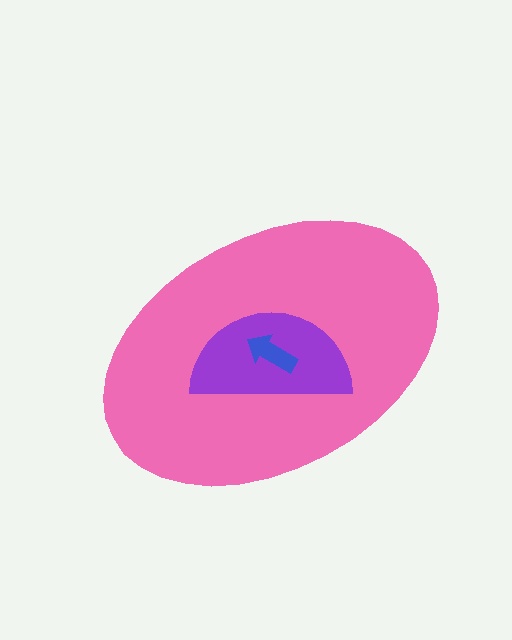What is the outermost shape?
The pink ellipse.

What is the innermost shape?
The blue arrow.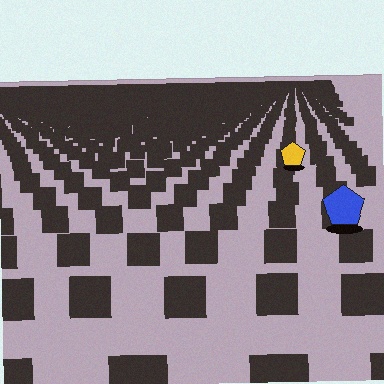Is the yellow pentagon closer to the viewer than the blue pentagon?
No. The blue pentagon is closer — you can tell from the texture gradient: the ground texture is coarser near it.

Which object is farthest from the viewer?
The yellow pentagon is farthest from the viewer. It appears smaller and the ground texture around it is denser.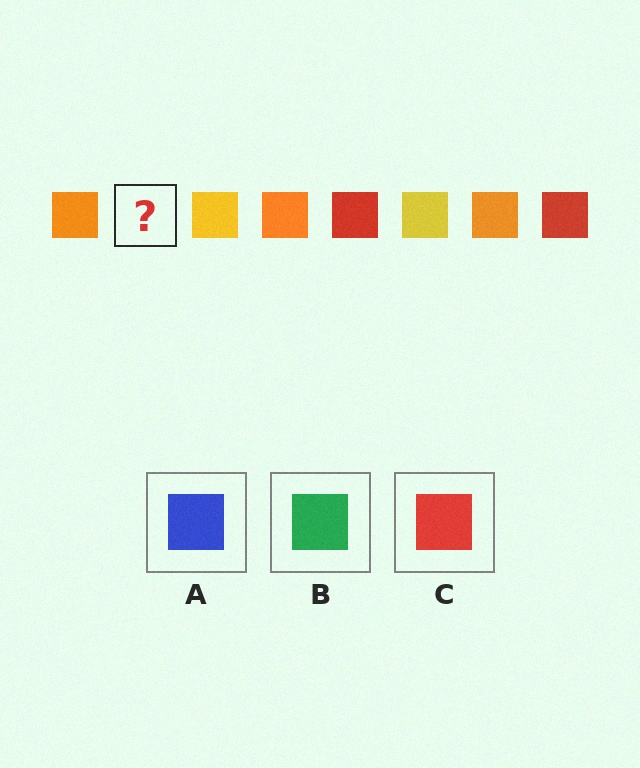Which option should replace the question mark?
Option C.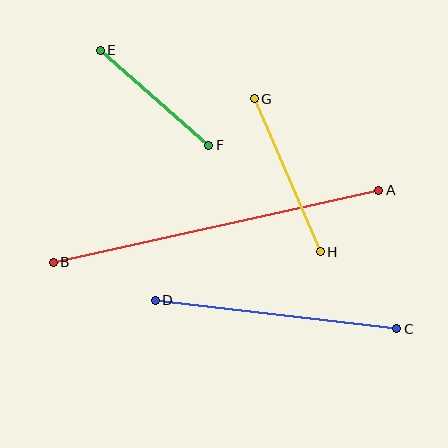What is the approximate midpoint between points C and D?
The midpoint is at approximately (276, 314) pixels.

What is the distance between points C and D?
The distance is approximately 243 pixels.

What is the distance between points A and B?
The distance is approximately 333 pixels.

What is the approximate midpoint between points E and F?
The midpoint is at approximately (154, 98) pixels.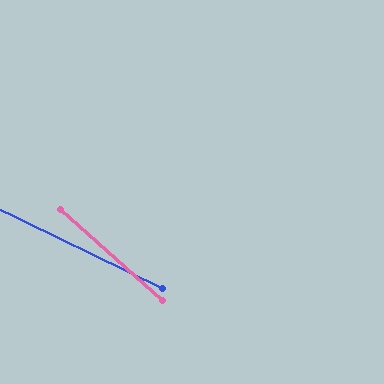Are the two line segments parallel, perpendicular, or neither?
Neither parallel nor perpendicular — they differ by about 16°.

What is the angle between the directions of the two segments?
Approximately 16 degrees.